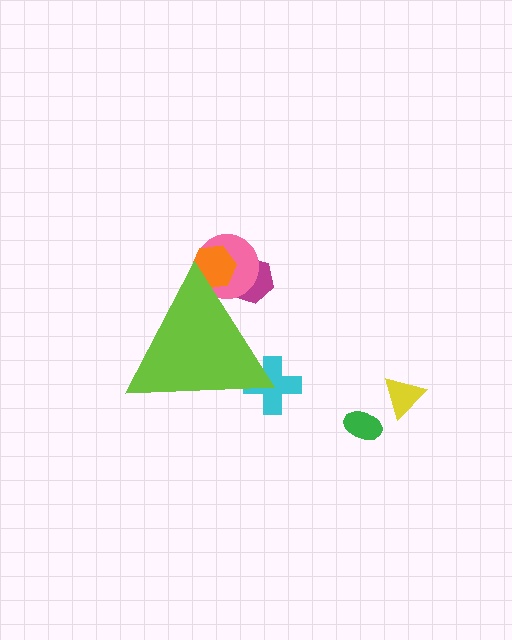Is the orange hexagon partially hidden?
Yes, the orange hexagon is partially hidden behind the lime triangle.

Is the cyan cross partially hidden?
Yes, the cyan cross is partially hidden behind the lime triangle.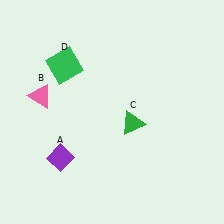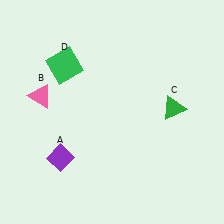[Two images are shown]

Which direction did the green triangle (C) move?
The green triangle (C) moved right.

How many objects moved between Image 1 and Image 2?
1 object moved between the two images.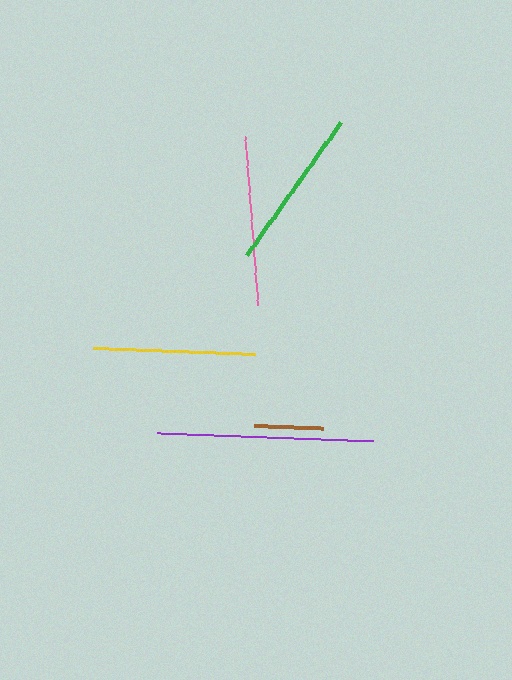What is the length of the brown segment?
The brown segment is approximately 70 pixels long.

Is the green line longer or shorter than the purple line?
The purple line is longer than the green line.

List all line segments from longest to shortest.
From longest to shortest: purple, pink, yellow, green, brown.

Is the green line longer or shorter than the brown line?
The green line is longer than the brown line.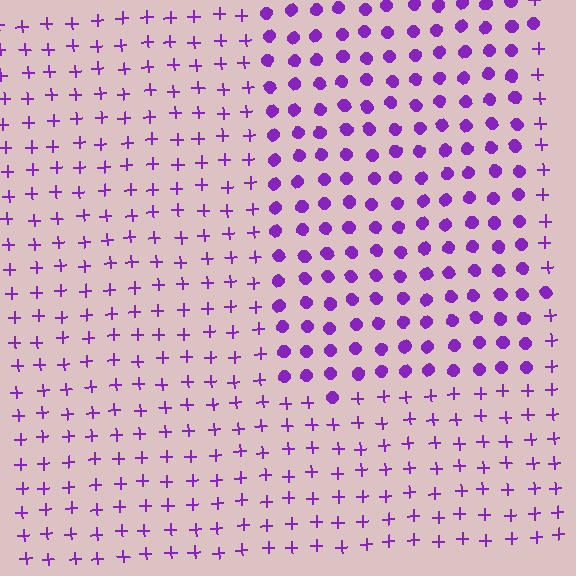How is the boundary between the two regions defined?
The boundary is defined by a change in element shape: circles inside vs. plus signs outside. All elements share the same color and spacing.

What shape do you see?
I see a rectangle.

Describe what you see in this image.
The image is filled with small purple elements arranged in a uniform grid. A rectangle-shaped region contains circles, while the surrounding area contains plus signs. The boundary is defined purely by the change in element shape.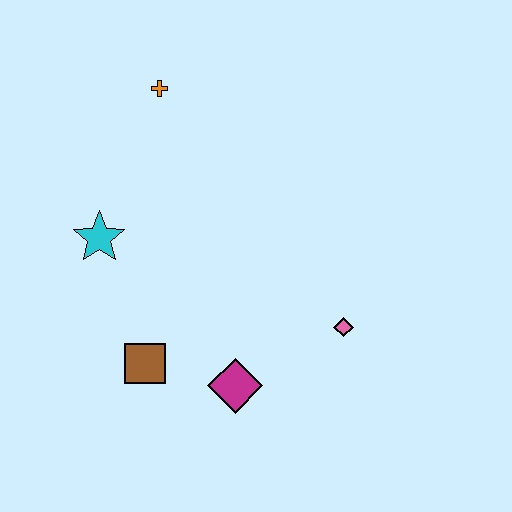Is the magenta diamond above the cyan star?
No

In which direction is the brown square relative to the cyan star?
The brown square is below the cyan star.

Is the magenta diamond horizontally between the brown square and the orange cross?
No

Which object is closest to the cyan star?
The brown square is closest to the cyan star.